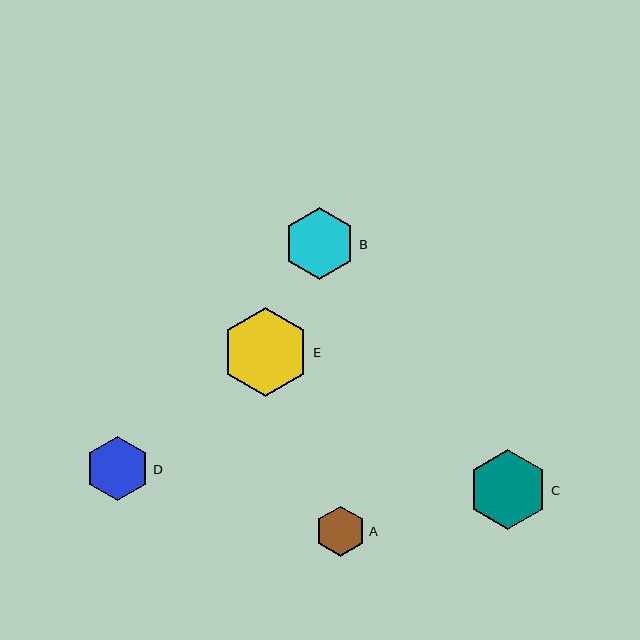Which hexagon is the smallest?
Hexagon A is the smallest with a size of approximately 50 pixels.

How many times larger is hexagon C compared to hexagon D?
Hexagon C is approximately 1.2 times the size of hexagon D.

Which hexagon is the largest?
Hexagon E is the largest with a size of approximately 88 pixels.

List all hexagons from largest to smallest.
From largest to smallest: E, C, B, D, A.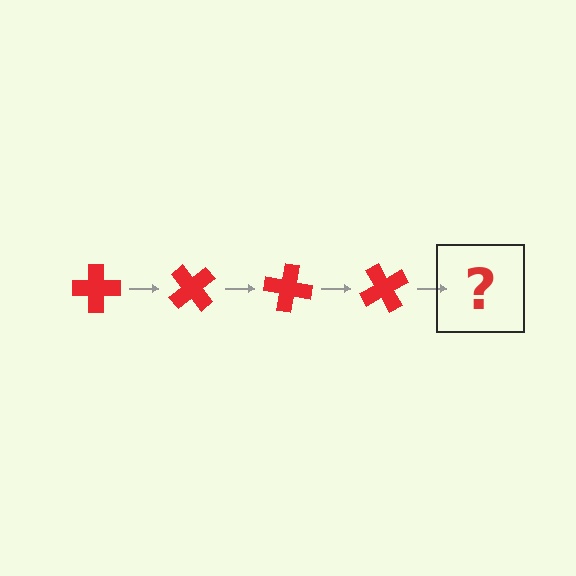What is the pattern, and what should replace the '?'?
The pattern is that the cross rotates 50 degrees each step. The '?' should be a red cross rotated 200 degrees.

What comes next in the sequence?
The next element should be a red cross rotated 200 degrees.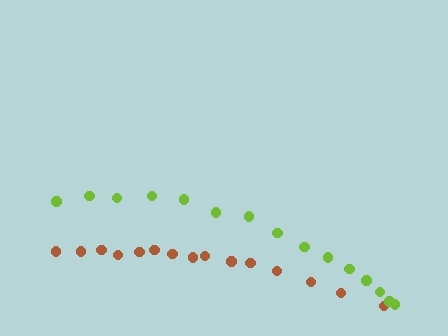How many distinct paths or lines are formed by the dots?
There are 2 distinct paths.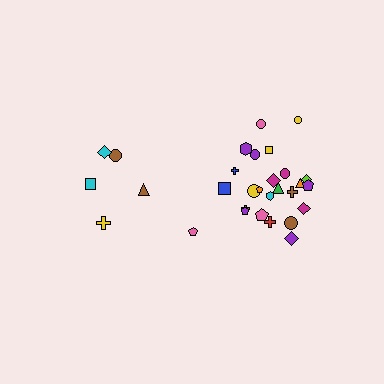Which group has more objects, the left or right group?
The right group.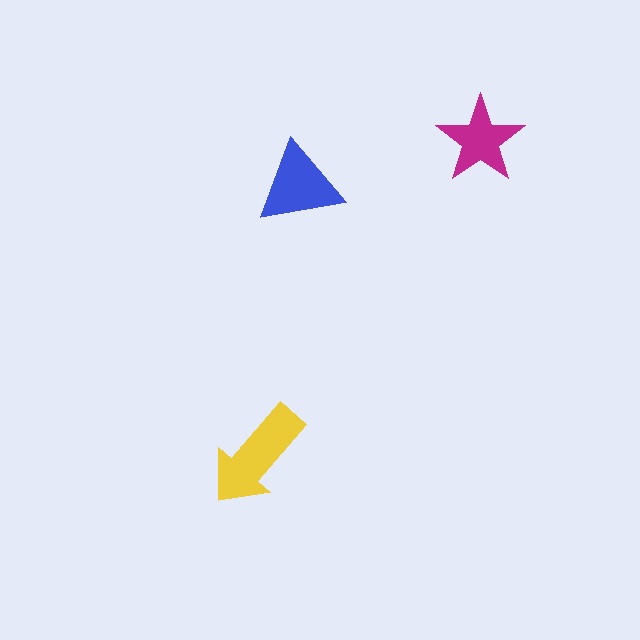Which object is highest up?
The magenta star is topmost.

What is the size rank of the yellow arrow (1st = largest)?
1st.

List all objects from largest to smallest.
The yellow arrow, the blue triangle, the magenta star.